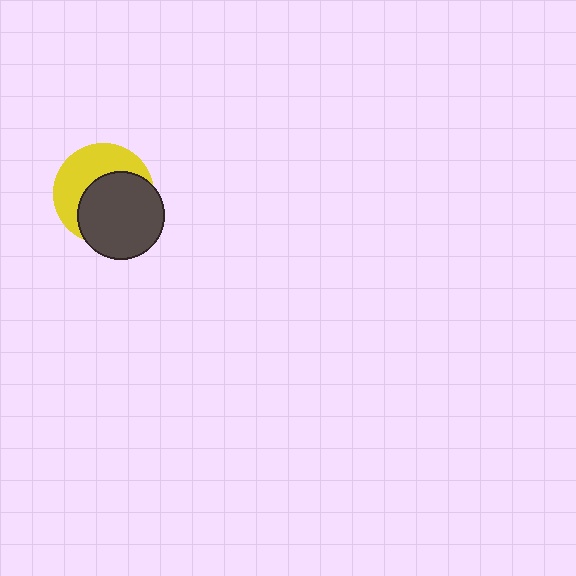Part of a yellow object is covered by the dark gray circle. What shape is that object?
It is a circle.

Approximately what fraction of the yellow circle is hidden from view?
Roughly 55% of the yellow circle is hidden behind the dark gray circle.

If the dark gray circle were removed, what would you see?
You would see the complete yellow circle.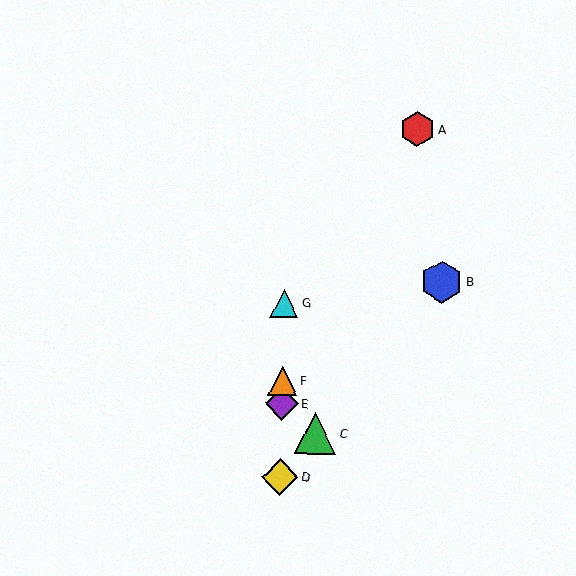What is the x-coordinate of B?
Object B is at x≈442.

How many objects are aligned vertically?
4 objects (D, E, F, G) are aligned vertically.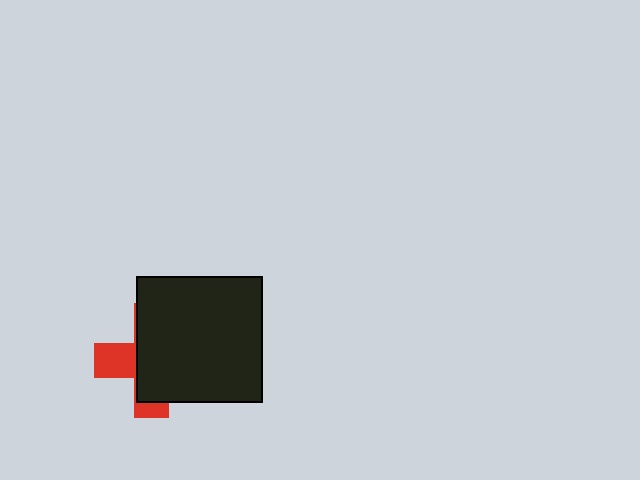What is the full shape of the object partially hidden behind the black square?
The partially hidden object is a red cross.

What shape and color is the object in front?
The object in front is a black square.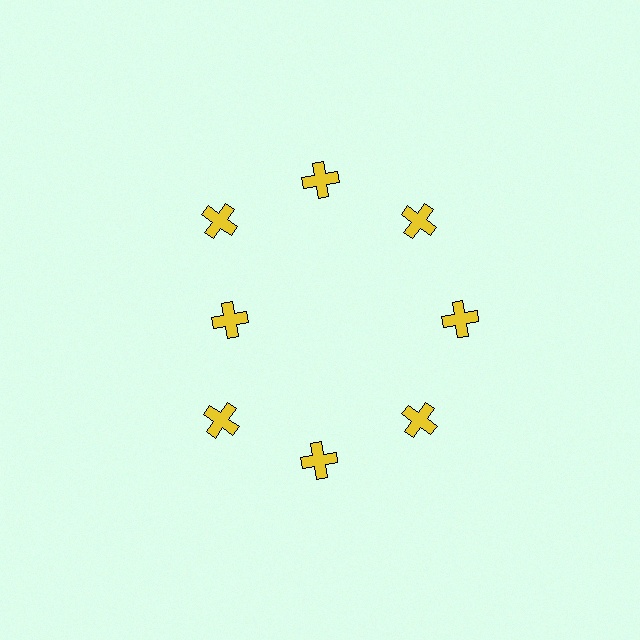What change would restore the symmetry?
The symmetry would be restored by moving it outward, back onto the ring so that all 8 crosses sit at equal angles and equal distance from the center.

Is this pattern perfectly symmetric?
No. The 8 yellow crosses are arranged in a ring, but one element near the 9 o'clock position is pulled inward toward the center, breaking the 8-fold rotational symmetry.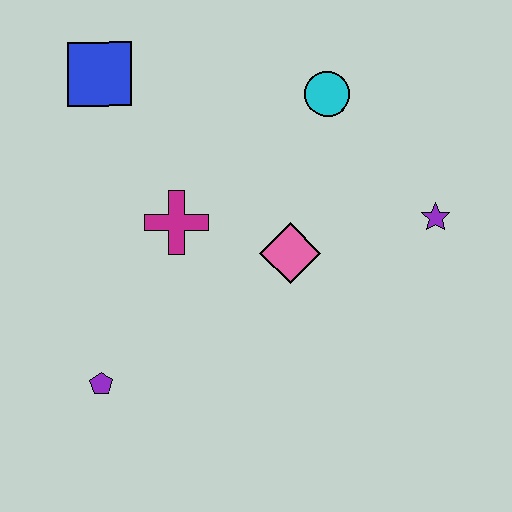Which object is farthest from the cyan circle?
The purple pentagon is farthest from the cyan circle.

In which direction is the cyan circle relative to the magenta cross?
The cyan circle is to the right of the magenta cross.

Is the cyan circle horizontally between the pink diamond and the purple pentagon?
No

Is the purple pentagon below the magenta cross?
Yes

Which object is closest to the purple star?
The pink diamond is closest to the purple star.